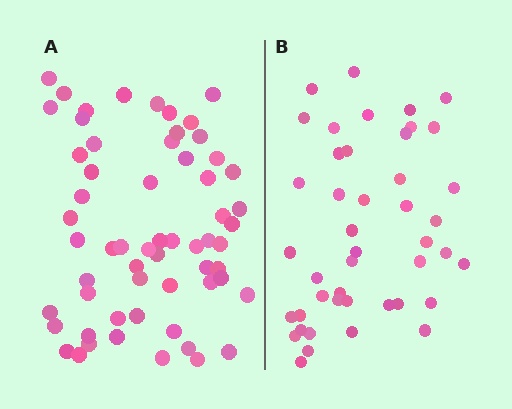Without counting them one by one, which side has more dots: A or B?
Region A (the left region) has more dots.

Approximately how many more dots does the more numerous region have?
Region A has approximately 15 more dots than region B.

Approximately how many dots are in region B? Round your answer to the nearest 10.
About 40 dots. (The exact count is 44, which rounds to 40.)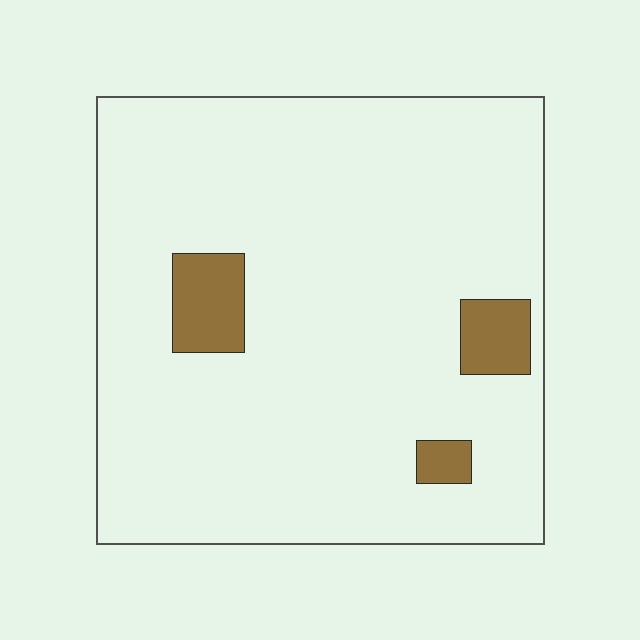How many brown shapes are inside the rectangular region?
3.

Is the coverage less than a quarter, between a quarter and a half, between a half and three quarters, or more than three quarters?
Less than a quarter.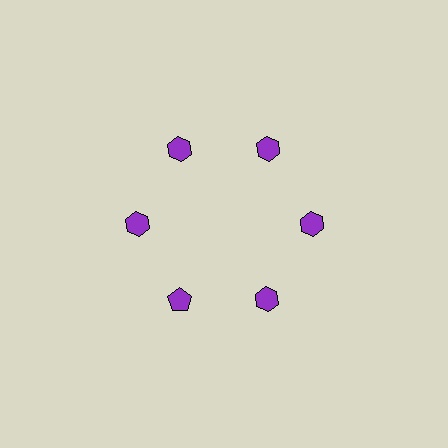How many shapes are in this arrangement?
There are 6 shapes arranged in a ring pattern.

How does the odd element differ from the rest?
It has a different shape: pentagon instead of hexagon.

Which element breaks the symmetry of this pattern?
The purple pentagon at roughly the 7 o'clock position breaks the symmetry. All other shapes are purple hexagons.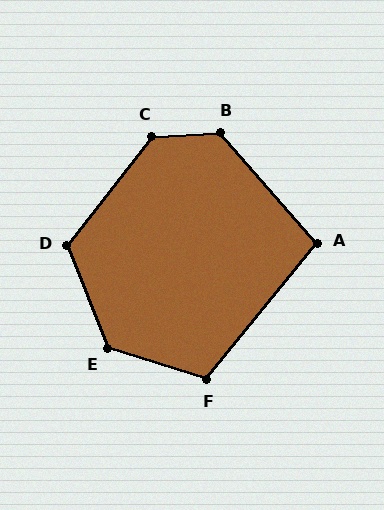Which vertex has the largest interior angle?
C, at approximately 130 degrees.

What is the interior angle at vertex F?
Approximately 111 degrees (obtuse).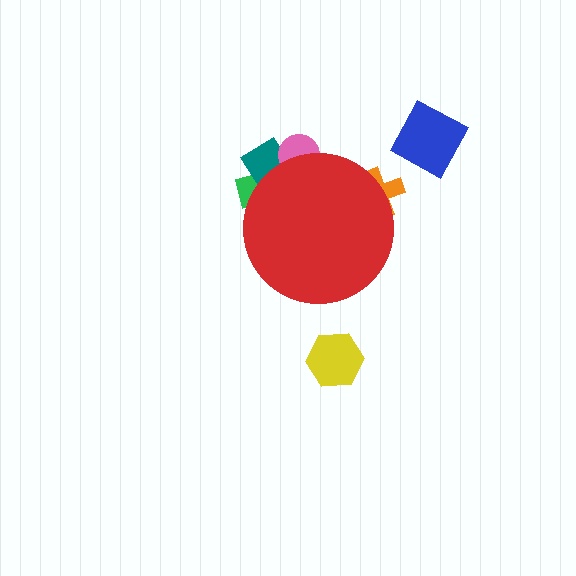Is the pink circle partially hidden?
Yes, the pink circle is partially hidden behind the red circle.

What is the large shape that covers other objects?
A red circle.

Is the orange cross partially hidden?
Yes, the orange cross is partially hidden behind the red circle.